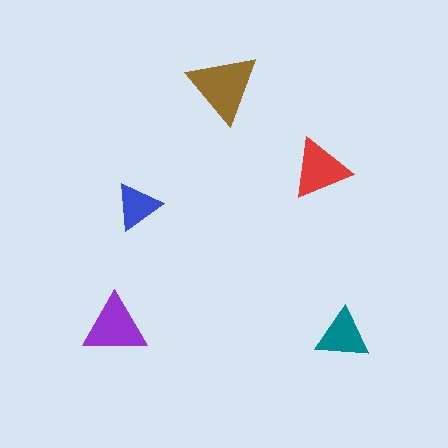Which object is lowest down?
The teal triangle is bottommost.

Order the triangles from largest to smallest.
the brown one, the purple one, the red one, the teal one, the blue one.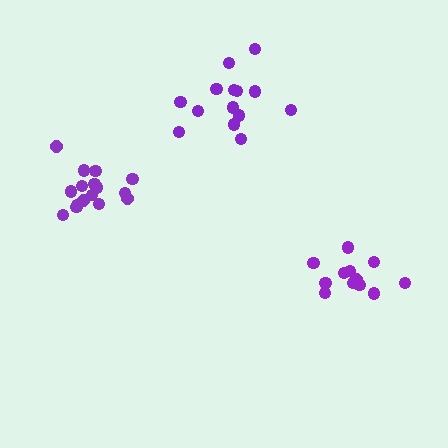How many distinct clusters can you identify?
There are 3 distinct clusters.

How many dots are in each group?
Group 1: 14 dots, Group 2: 12 dots, Group 3: 16 dots (42 total).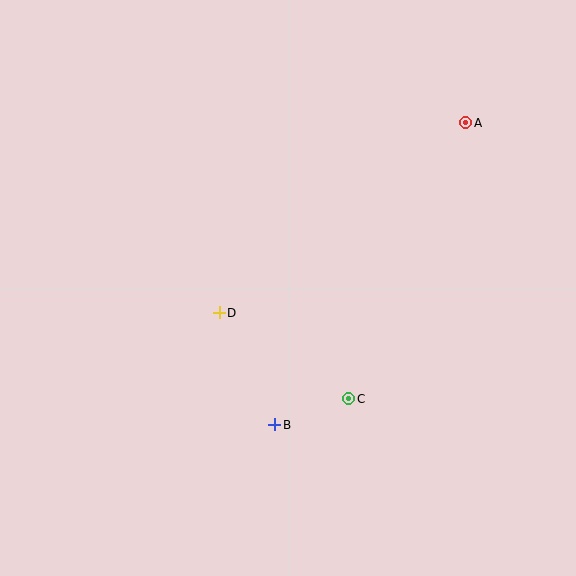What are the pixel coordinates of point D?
Point D is at (219, 313).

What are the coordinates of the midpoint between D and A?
The midpoint between D and A is at (342, 218).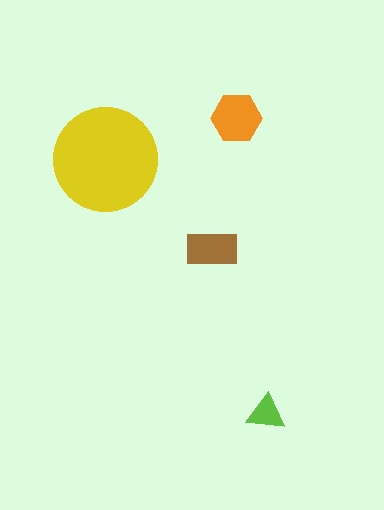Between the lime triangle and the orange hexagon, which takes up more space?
The orange hexagon.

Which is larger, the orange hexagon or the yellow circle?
The yellow circle.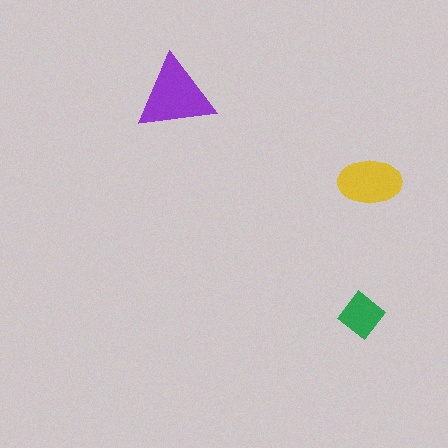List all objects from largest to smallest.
The purple triangle, the yellow ellipse, the green diamond.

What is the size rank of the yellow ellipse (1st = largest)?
2nd.